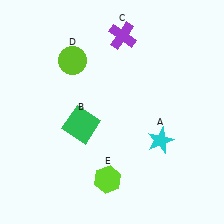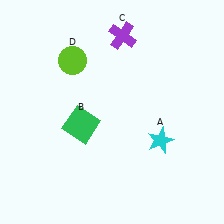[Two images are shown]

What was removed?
The lime hexagon (E) was removed in Image 2.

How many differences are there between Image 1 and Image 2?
There is 1 difference between the two images.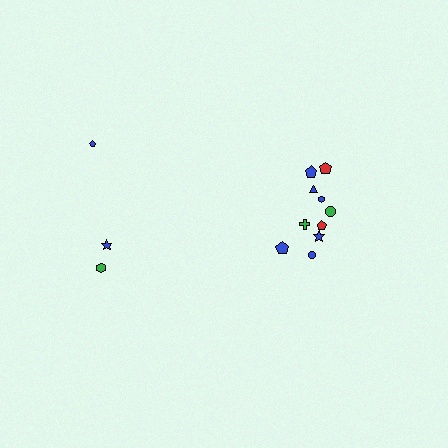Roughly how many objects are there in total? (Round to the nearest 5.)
Roughly 15 objects in total.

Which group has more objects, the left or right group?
The right group.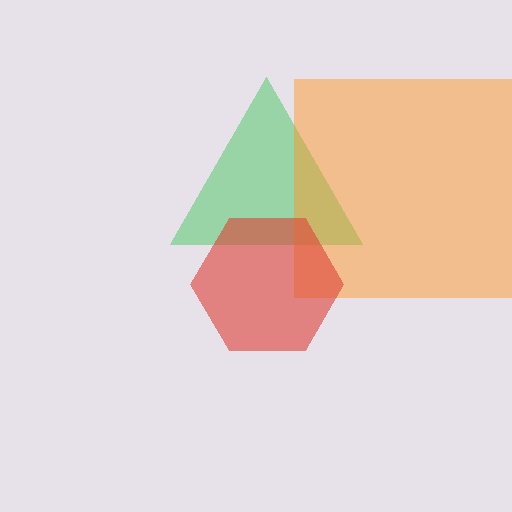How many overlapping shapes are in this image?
There are 3 overlapping shapes in the image.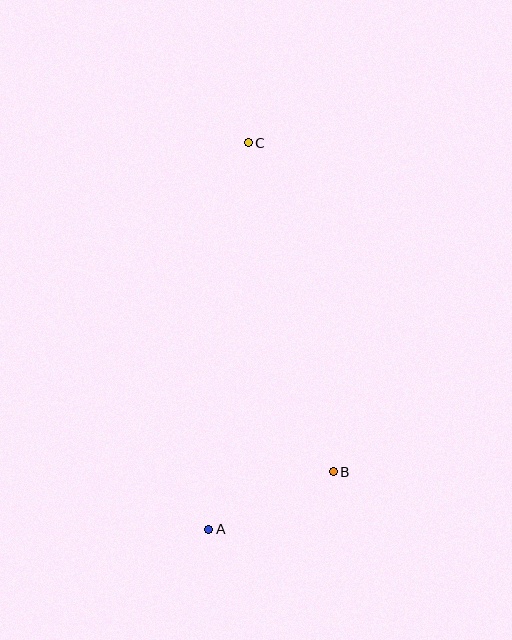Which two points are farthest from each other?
Points A and C are farthest from each other.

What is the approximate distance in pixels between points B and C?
The distance between B and C is approximately 340 pixels.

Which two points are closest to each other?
Points A and B are closest to each other.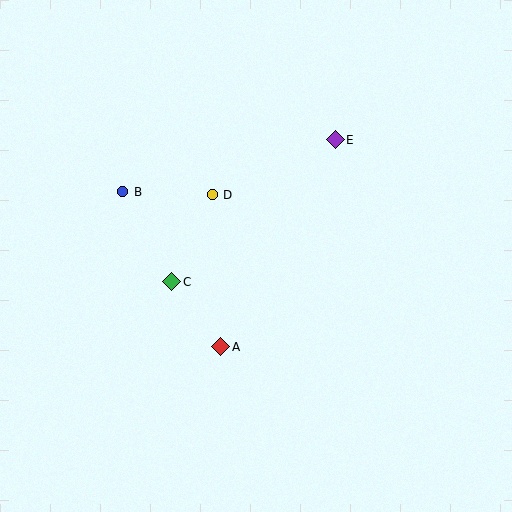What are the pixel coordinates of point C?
Point C is at (172, 282).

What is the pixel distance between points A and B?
The distance between A and B is 183 pixels.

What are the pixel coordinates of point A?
Point A is at (221, 347).